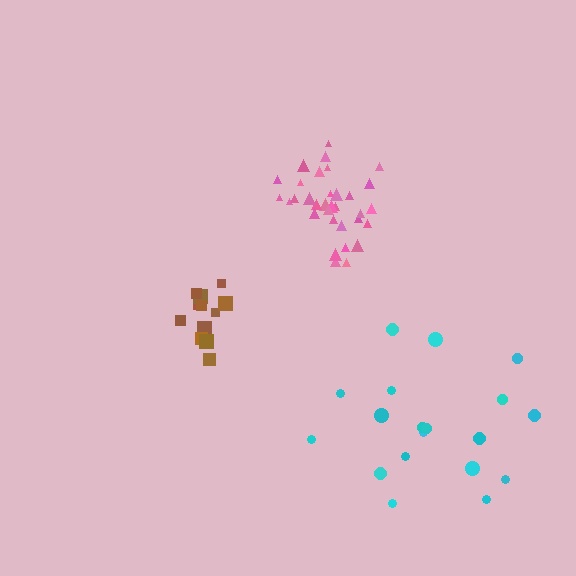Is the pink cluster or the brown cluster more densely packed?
Pink.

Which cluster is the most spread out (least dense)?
Cyan.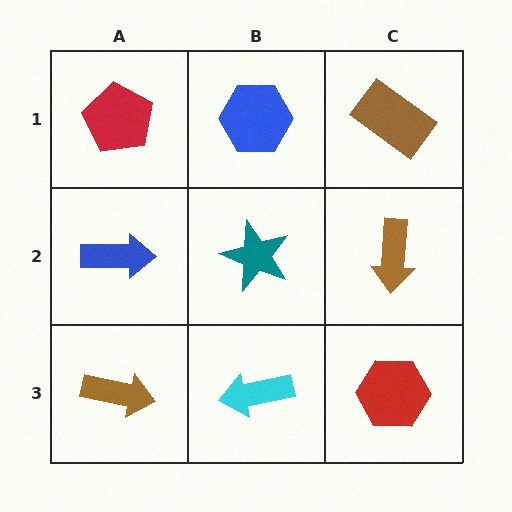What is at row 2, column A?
A blue arrow.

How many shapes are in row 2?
3 shapes.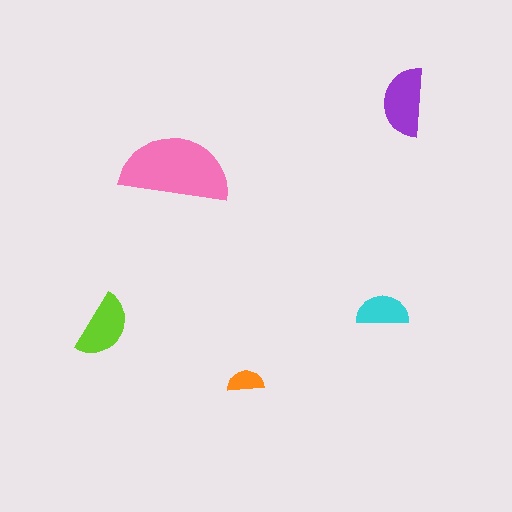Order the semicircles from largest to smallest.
the pink one, the purple one, the lime one, the cyan one, the orange one.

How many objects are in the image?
There are 5 objects in the image.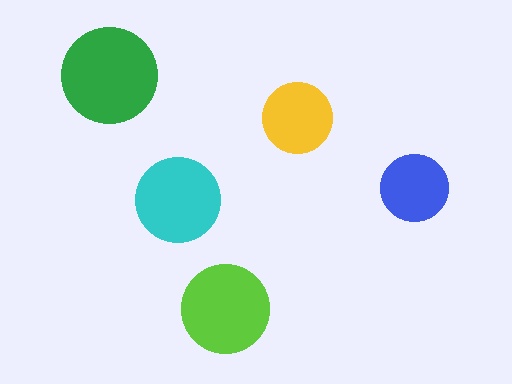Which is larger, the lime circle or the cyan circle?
The lime one.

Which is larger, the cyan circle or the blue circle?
The cyan one.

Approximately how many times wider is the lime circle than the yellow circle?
About 1.5 times wider.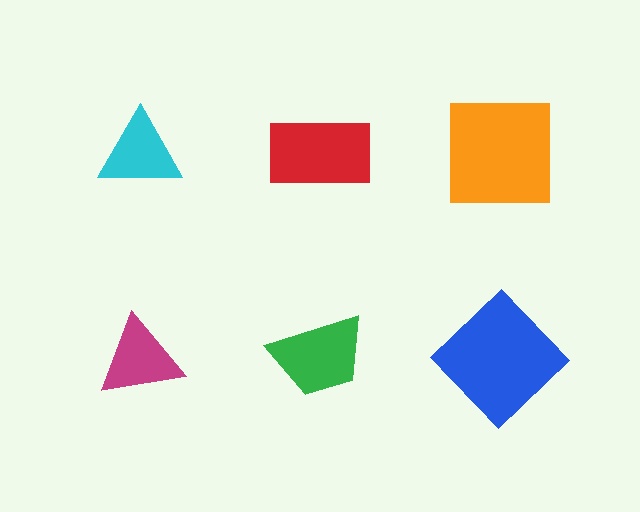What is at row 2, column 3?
A blue diamond.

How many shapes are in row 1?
3 shapes.